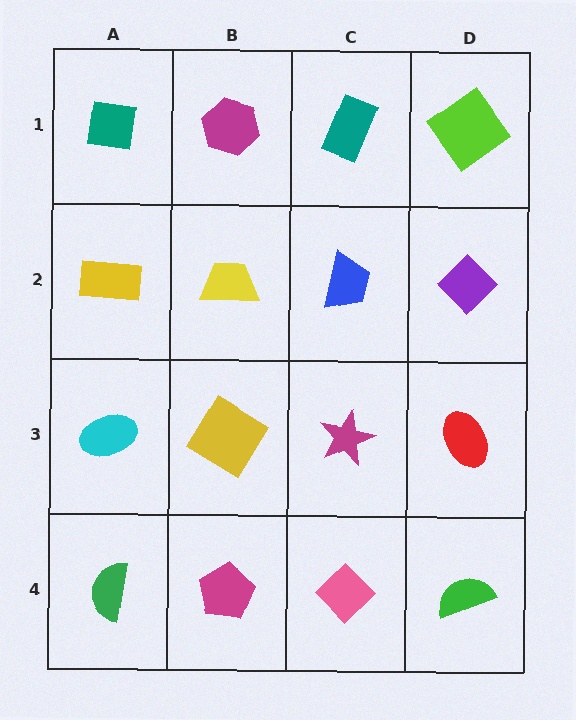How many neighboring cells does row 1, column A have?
2.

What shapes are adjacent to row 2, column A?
A teal square (row 1, column A), a cyan ellipse (row 3, column A), a yellow trapezoid (row 2, column B).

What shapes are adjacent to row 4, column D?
A red ellipse (row 3, column D), a pink diamond (row 4, column C).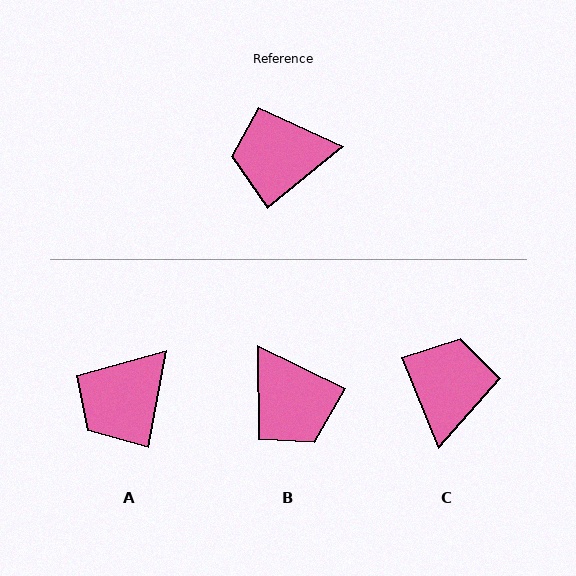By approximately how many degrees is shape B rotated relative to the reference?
Approximately 115 degrees counter-clockwise.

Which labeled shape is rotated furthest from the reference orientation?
B, about 115 degrees away.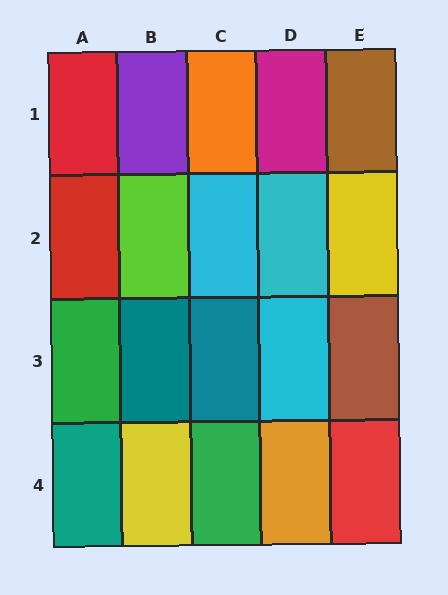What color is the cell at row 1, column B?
Purple.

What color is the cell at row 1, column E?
Brown.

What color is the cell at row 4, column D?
Orange.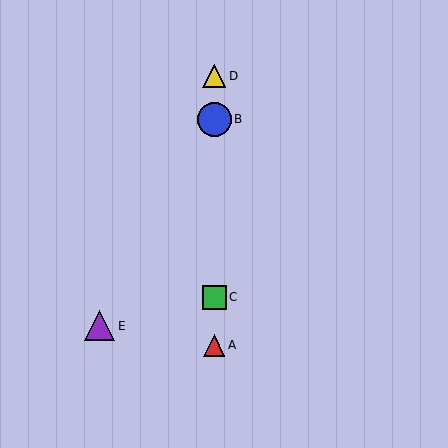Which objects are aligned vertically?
Objects A, B, C, D are aligned vertically.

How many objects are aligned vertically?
4 objects (A, B, C, D) are aligned vertically.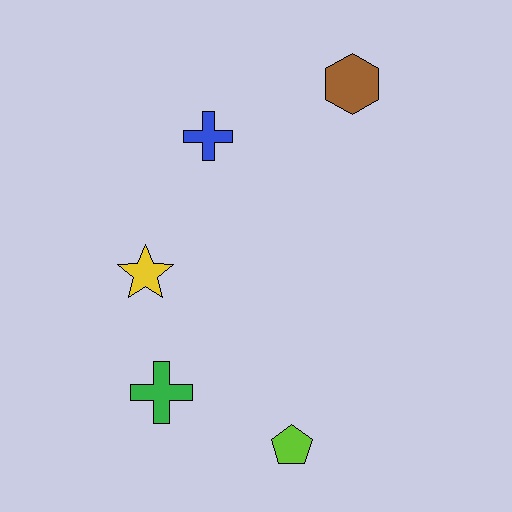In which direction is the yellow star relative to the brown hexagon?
The yellow star is to the left of the brown hexagon.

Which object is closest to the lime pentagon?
The green cross is closest to the lime pentagon.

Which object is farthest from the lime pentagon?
The brown hexagon is farthest from the lime pentagon.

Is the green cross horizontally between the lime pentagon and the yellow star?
Yes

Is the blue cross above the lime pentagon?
Yes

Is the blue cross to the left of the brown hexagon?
Yes